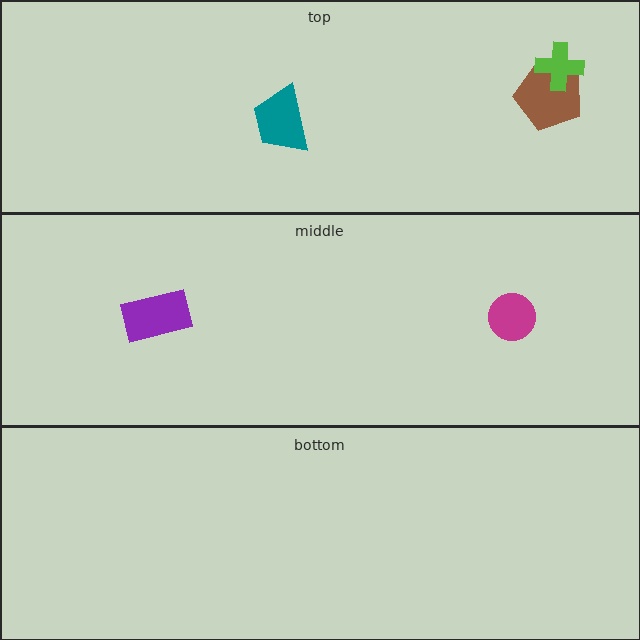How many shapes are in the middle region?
2.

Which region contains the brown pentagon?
The top region.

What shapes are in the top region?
The brown pentagon, the lime cross, the teal trapezoid.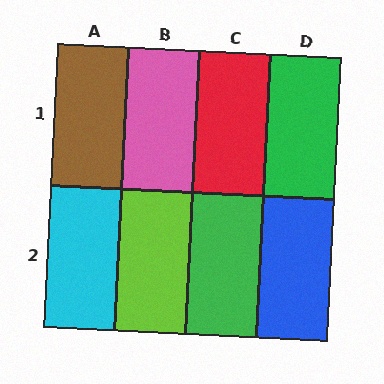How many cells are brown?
1 cell is brown.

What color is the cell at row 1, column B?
Pink.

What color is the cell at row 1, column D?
Green.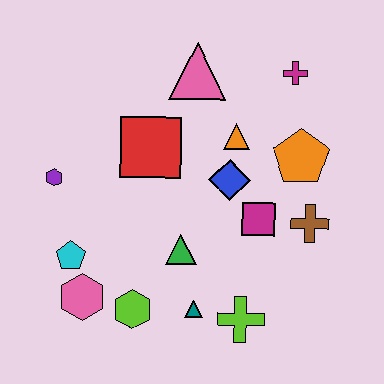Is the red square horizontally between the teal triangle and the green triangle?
No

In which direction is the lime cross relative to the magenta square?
The lime cross is below the magenta square.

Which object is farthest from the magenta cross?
The pink hexagon is farthest from the magenta cross.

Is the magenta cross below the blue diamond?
No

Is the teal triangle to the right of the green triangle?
Yes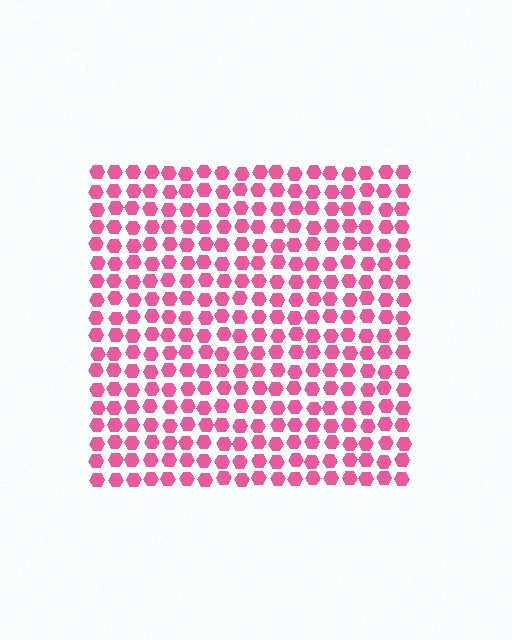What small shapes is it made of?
It is made of small hexagons.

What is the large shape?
The large shape is a square.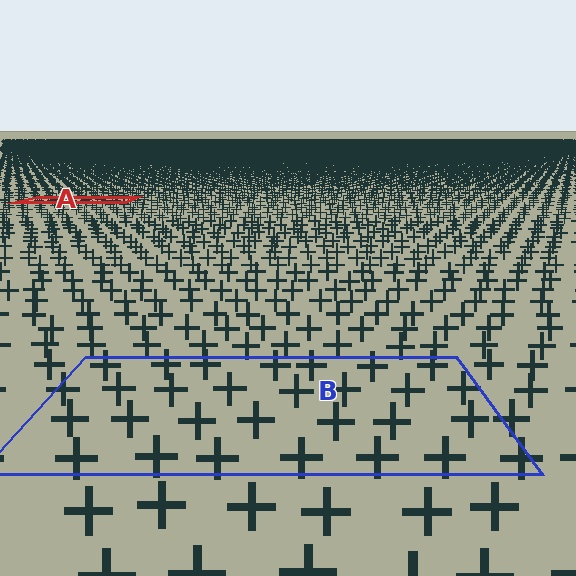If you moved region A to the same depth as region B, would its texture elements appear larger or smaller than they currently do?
They would appear larger. At a closer depth, the same texture elements are projected at a bigger on-screen size.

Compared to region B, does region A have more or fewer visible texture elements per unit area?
Region A has more texture elements per unit area — they are packed more densely because it is farther away.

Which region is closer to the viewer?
Region B is closer. The texture elements there are larger and more spread out.